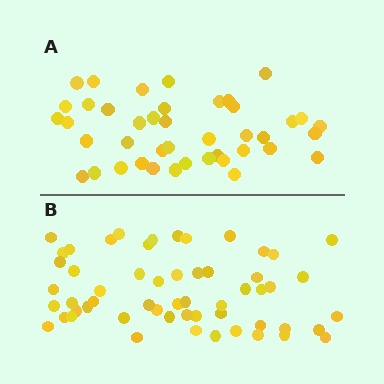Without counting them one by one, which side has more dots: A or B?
Region B (the bottom region) has more dots.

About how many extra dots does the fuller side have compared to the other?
Region B has approximately 15 more dots than region A.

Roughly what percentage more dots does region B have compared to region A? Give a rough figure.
About 35% more.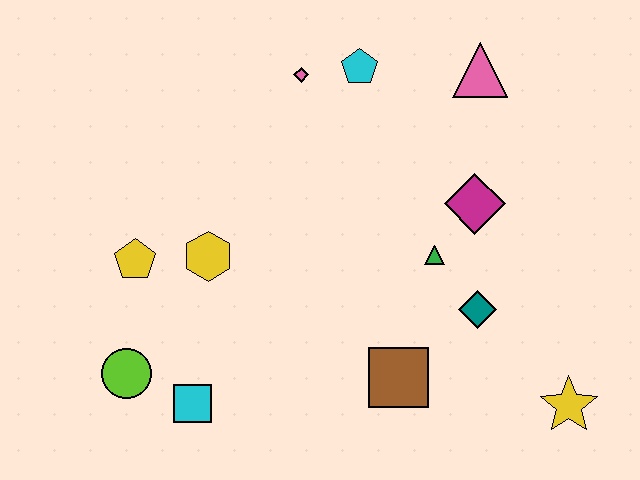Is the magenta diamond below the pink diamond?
Yes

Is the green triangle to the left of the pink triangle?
Yes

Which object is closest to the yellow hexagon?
The yellow pentagon is closest to the yellow hexagon.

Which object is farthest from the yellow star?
The yellow pentagon is farthest from the yellow star.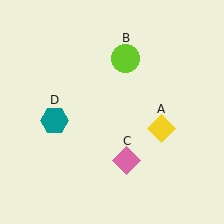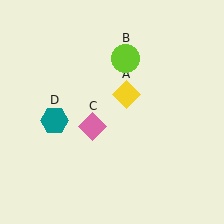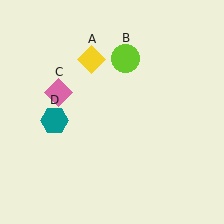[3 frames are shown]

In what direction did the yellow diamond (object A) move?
The yellow diamond (object A) moved up and to the left.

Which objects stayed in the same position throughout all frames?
Lime circle (object B) and teal hexagon (object D) remained stationary.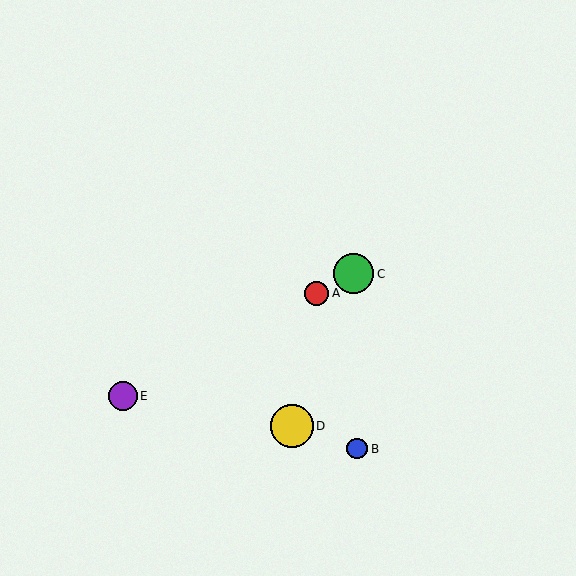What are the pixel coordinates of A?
Object A is at (316, 293).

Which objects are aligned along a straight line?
Objects A, C, E are aligned along a straight line.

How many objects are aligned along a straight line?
3 objects (A, C, E) are aligned along a straight line.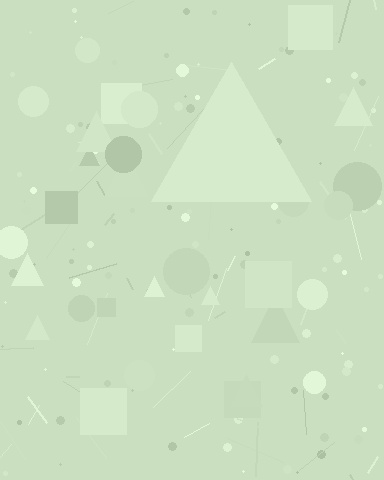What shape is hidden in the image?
A triangle is hidden in the image.